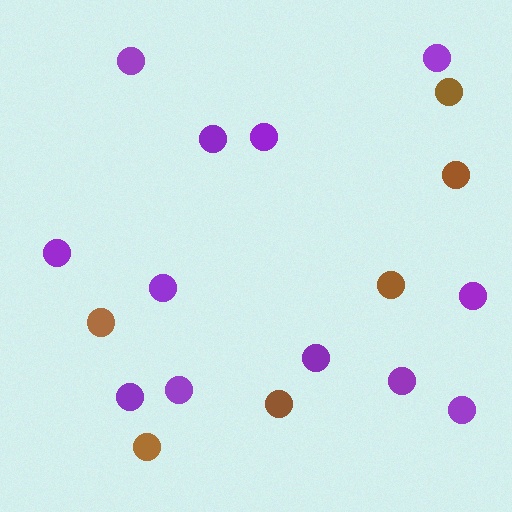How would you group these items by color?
There are 2 groups: one group of purple circles (12) and one group of brown circles (6).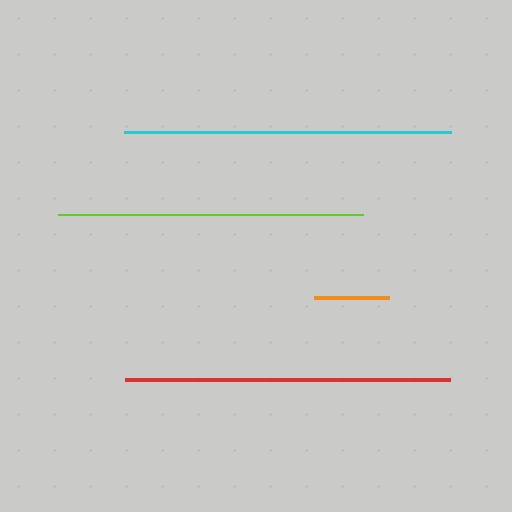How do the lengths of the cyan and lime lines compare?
The cyan and lime lines are approximately the same length.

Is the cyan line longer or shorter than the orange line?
The cyan line is longer than the orange line.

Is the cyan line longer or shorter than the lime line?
The cyan line is longer than the lime line.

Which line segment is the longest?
The cyan line is the longest at approximately 327 pixels.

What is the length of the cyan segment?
The cyan segment is approximately 327 pixels long.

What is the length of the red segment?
The red segment is approximately 325 pixels long.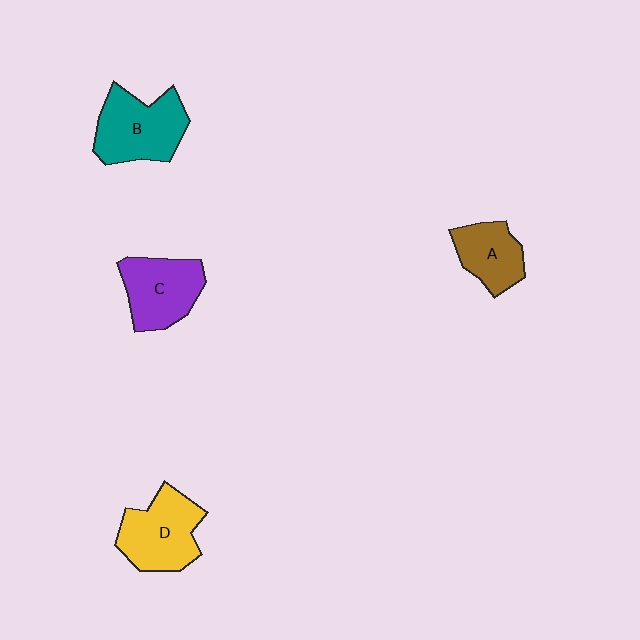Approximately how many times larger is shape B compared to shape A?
Approximately 1.5 times.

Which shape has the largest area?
Shape B (teal).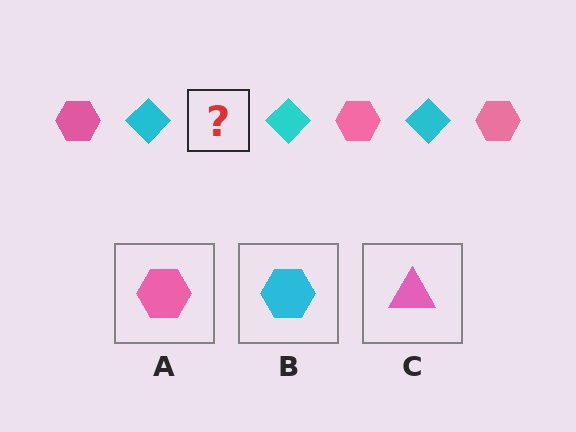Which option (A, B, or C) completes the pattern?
A.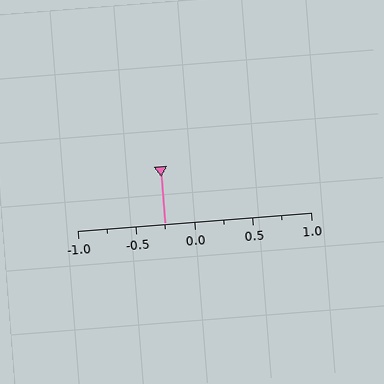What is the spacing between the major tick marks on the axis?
The major ticks are spaced 0.5 apart.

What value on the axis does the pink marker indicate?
The marker indicates approximately -0.25.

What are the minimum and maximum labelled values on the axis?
The axis runs from -1.0 to 1.0.